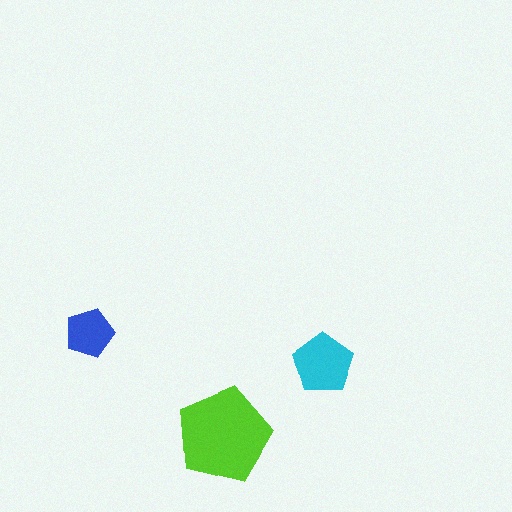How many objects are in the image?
There are 3 objects in the image.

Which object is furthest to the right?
The cyan pentagon is rightmost.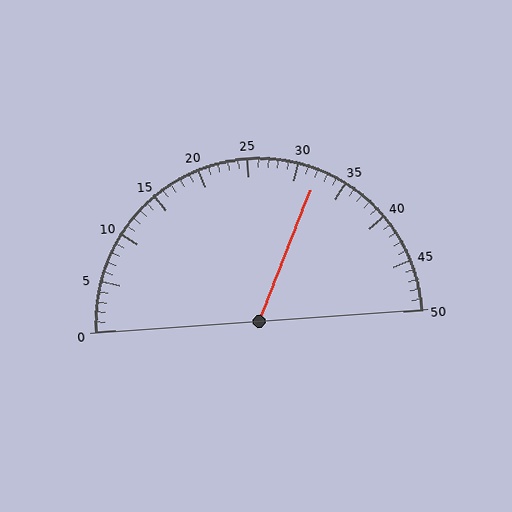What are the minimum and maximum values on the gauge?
The gauge ranges from 0 to 50.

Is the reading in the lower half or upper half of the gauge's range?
The reading is in the upper half of the range (0 to 50).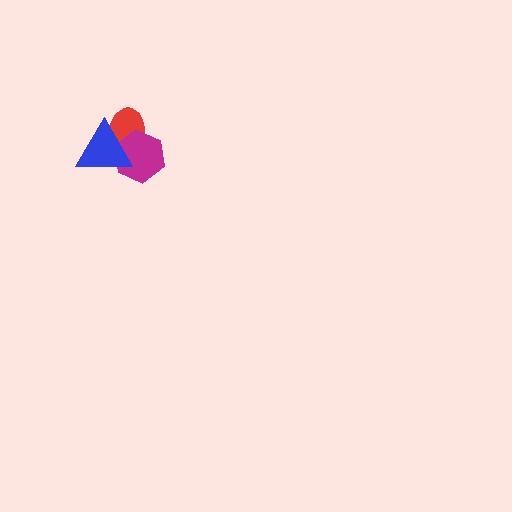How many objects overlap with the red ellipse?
2 objects overlap with the red ellipse.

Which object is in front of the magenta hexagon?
The blue triangle is in front of the magenta hexagon.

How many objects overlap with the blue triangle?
2 objects overlap with the blue triangle.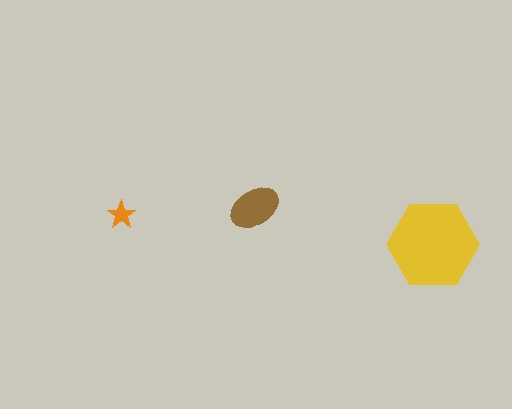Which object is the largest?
The yellow hexagon.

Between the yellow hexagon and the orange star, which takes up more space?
The yellow hexagon.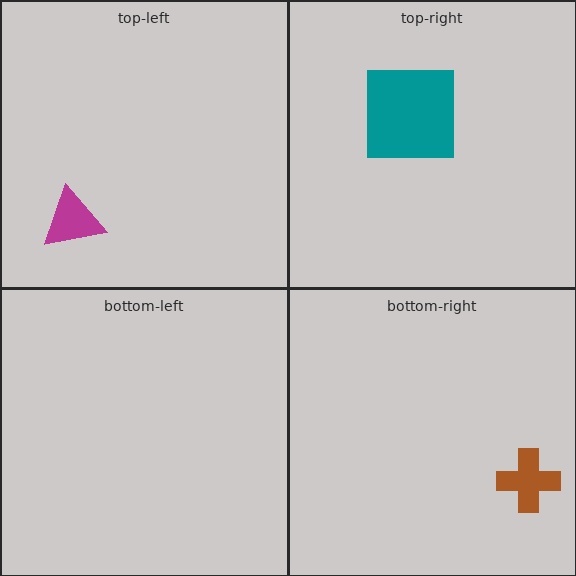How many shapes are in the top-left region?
1.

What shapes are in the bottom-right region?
The brown cross.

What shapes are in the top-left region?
The magenta triangle.